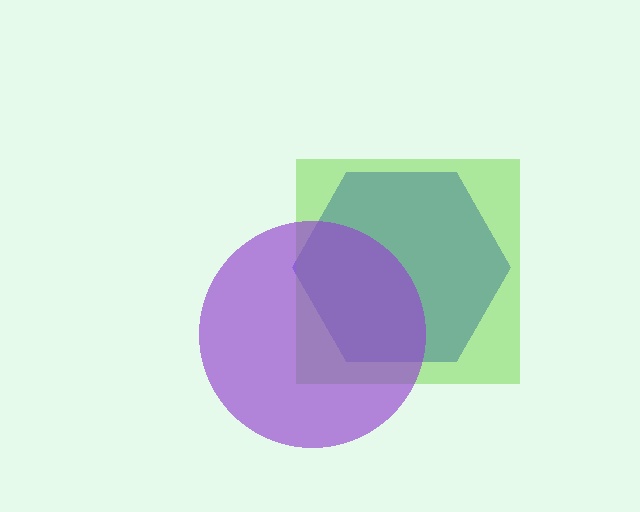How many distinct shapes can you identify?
There are 3 distinct shapes: a blue hexagon, a lime square, a purple circle.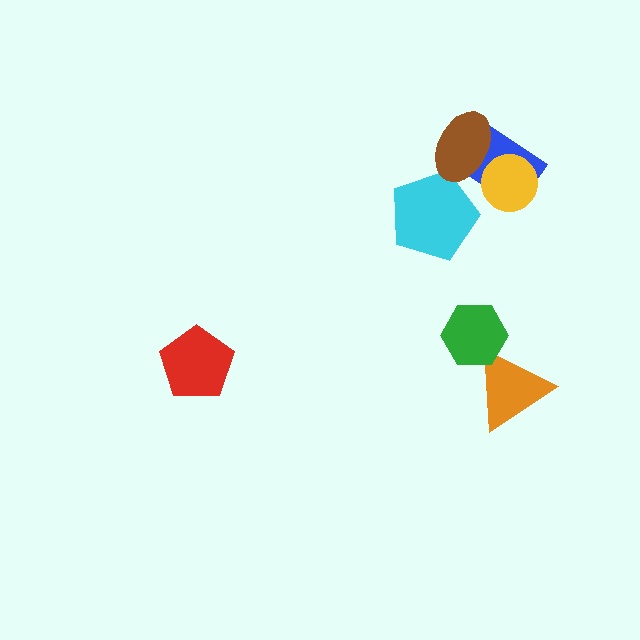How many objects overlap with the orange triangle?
1 object overlaps with the orange triangle.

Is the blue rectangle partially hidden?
Yes, it is partially covered by another shape.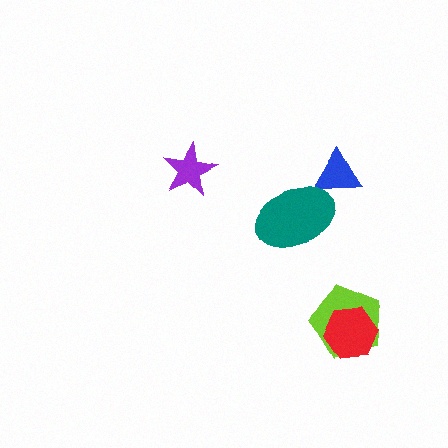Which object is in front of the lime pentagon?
The red hexagon is in front of the lime pentagon.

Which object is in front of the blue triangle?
The teal ellipse is in front of the blue triangle.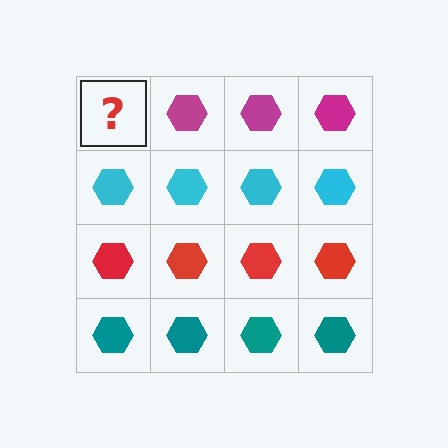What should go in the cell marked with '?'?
The missing cell should contain a magenta hexagon.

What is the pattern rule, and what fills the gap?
The rule is that each row has a consistent color. The gap should be filled with a magenta hexagon.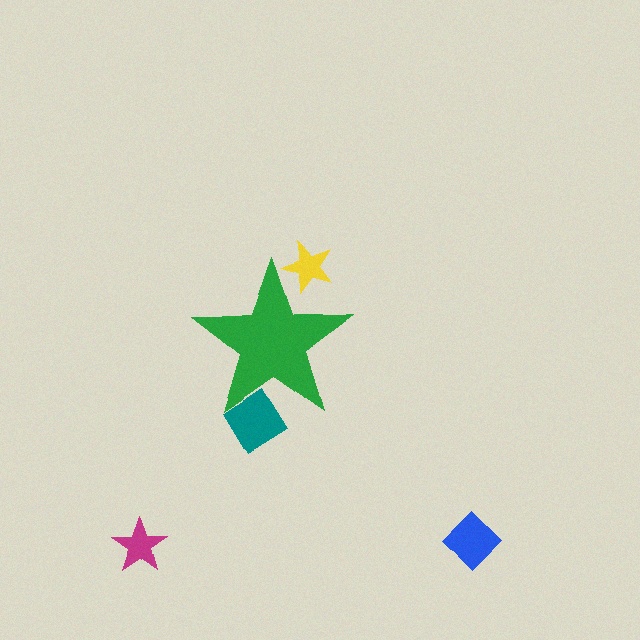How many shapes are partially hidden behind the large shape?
2 shapes are partially hidden.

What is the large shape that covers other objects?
A green star.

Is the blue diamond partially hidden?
No, the blue diamond is fully visible.